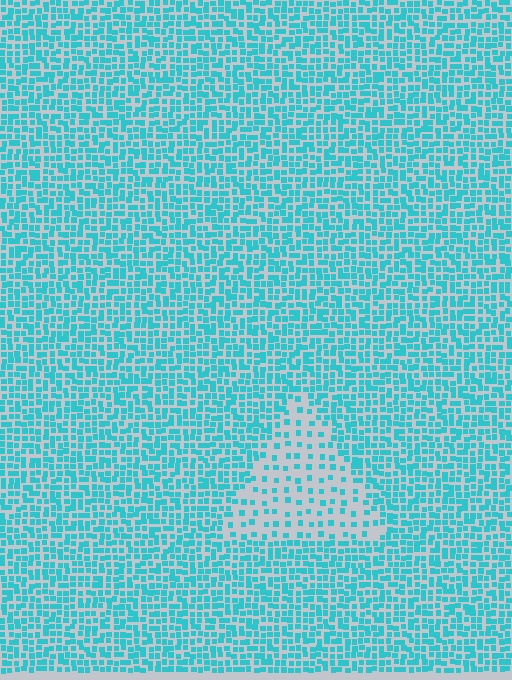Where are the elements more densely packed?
The elements are more densely packed outside the triangle boundary.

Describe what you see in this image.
The image contains small cyan elements arranged at two different densities. A triangle-shaped region is visible where the elements are less densely packed than the surrounding area.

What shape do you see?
I see a triangle.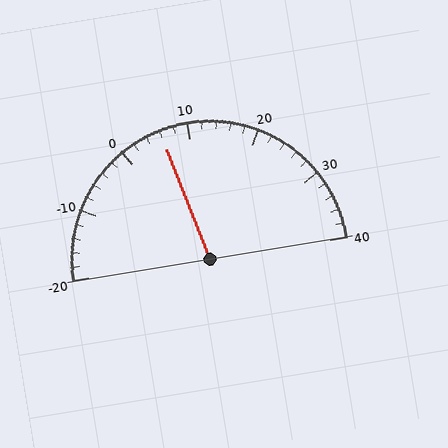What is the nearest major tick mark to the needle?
The nearest major tick mark is 10.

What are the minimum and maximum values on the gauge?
The gauge ranges from -20 to 40.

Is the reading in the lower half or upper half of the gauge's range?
The reading is in the lower half of the range (-20 to 40).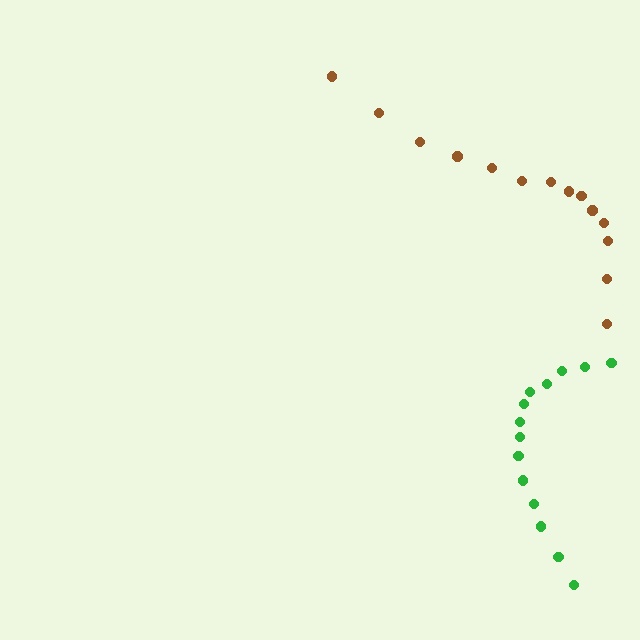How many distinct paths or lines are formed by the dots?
There are 2 distinct paths.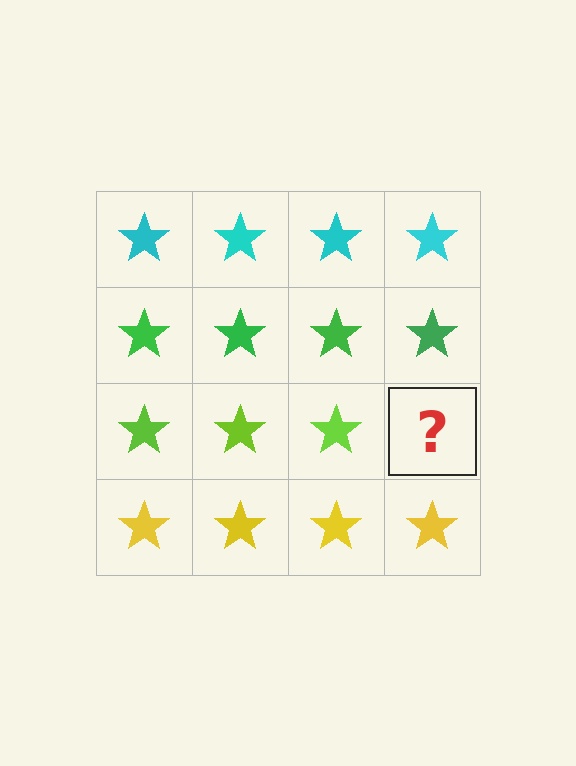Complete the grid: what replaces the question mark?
The question mark should be replaced with a lime star.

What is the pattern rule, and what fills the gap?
The rule is that each row has a consistent color. The gap should be filled with a lime star.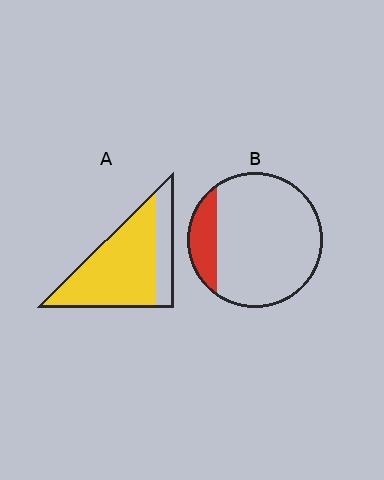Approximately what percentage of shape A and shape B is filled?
A is approximately 75% and B is approximately 15%.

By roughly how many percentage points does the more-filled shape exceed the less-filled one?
By roughly 60 percentage points (A over B).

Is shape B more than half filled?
No.